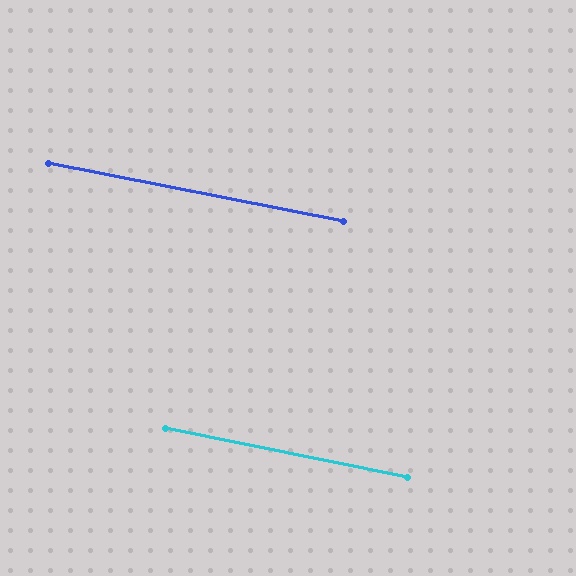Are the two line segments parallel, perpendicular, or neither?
Parallel — their directions differ by only 0.3°.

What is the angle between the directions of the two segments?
Approximately 0 degrees.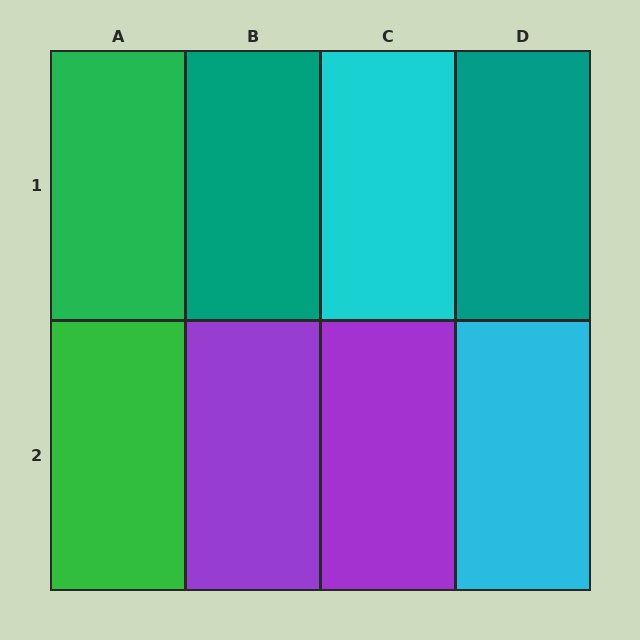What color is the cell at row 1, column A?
Green.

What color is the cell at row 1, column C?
Cyan.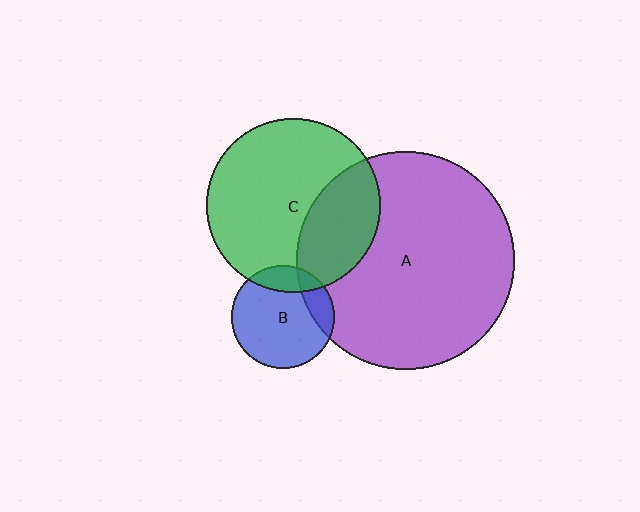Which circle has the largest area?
Circle A (purple).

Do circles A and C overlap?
Yes.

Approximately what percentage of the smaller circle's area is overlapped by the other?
Approximately 30%.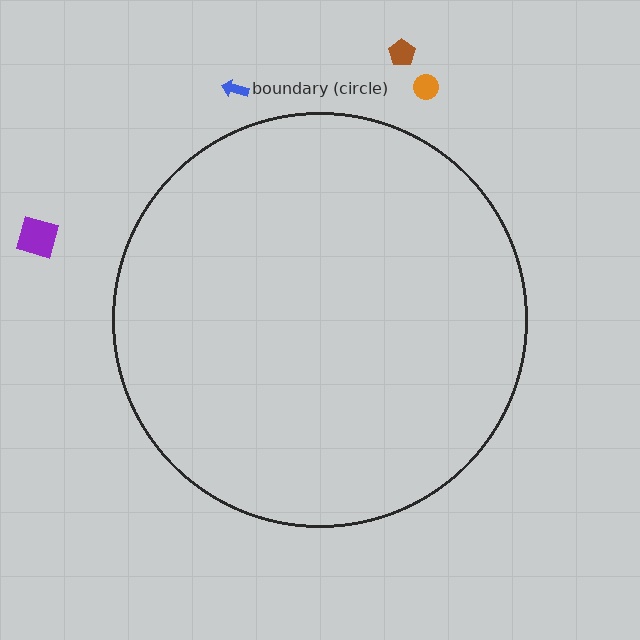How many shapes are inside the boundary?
0 inside, 4 outside.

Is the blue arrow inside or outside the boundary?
Outside.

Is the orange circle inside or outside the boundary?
Outside.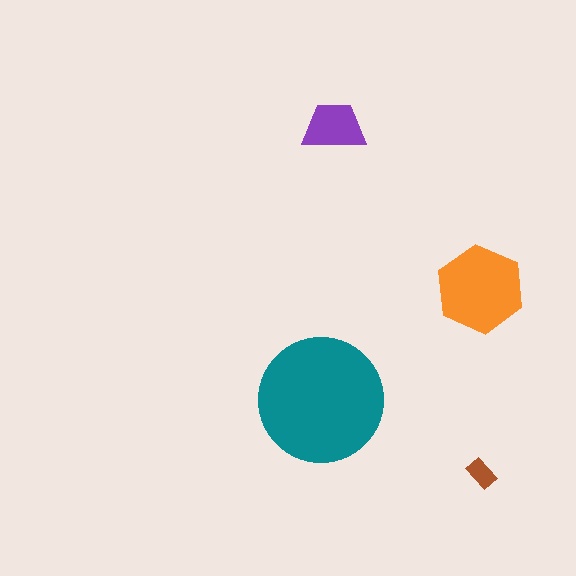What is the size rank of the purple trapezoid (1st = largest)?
3rd.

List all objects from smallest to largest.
The brown rectangle, the purple trapezoid, the orange hexagon, the teal circle.